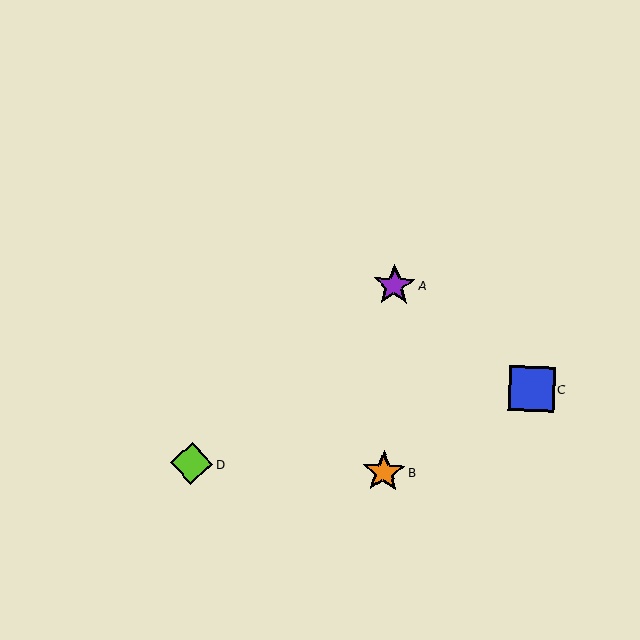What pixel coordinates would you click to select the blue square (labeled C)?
Click at (532, 389) to select the blue square C.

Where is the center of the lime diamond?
The center of the lime diamond is at (192, 464).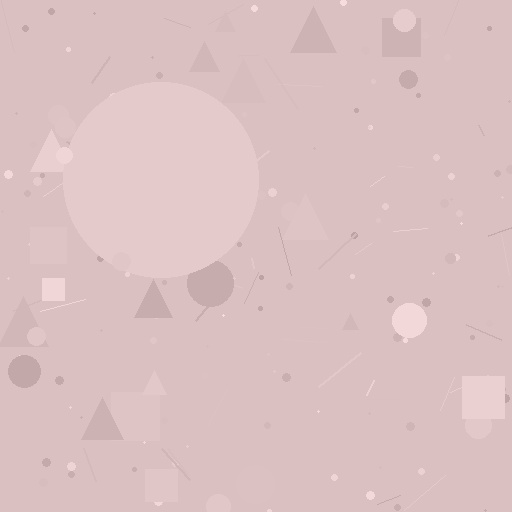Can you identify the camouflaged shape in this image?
The camouflaged shape is a circle.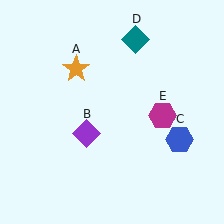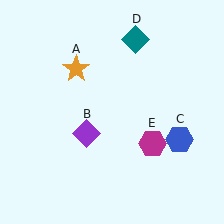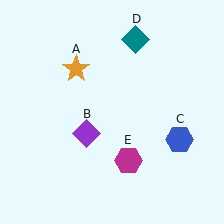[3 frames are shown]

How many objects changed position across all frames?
1 object changed position: magenta hexagon (object E).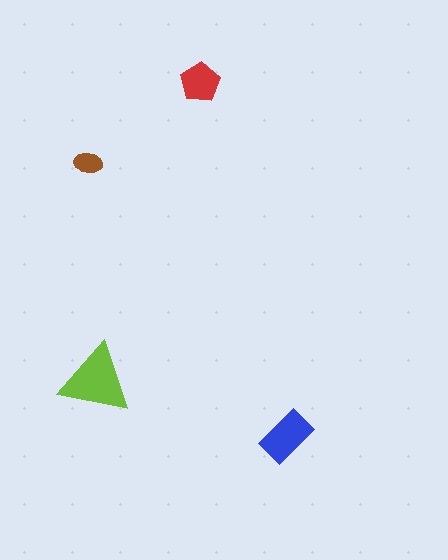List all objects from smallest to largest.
The brown ellipse, the red pentagon, the blue rectangle, the lime triangle.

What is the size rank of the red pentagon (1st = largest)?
3rd.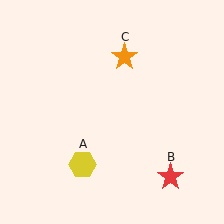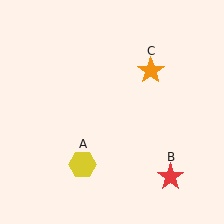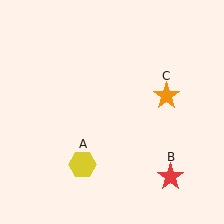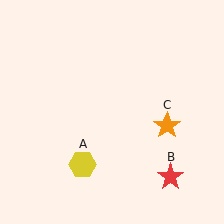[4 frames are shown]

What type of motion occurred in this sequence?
The orange star (object C) rotated clockwise around the center of the scene.